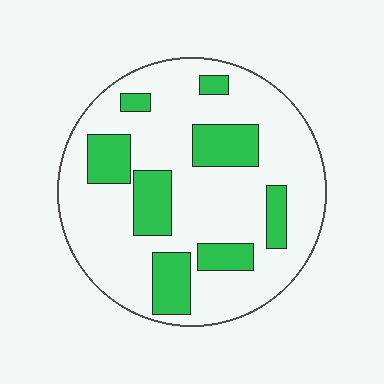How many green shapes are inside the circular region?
8.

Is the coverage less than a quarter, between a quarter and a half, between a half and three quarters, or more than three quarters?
Less than a quarter.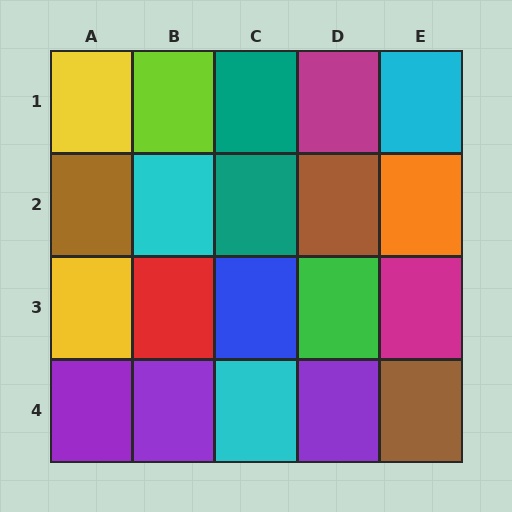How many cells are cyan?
3 cells are cyan.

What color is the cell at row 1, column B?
Lime.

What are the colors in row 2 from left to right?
Brown, cyan, teal, brown, orange.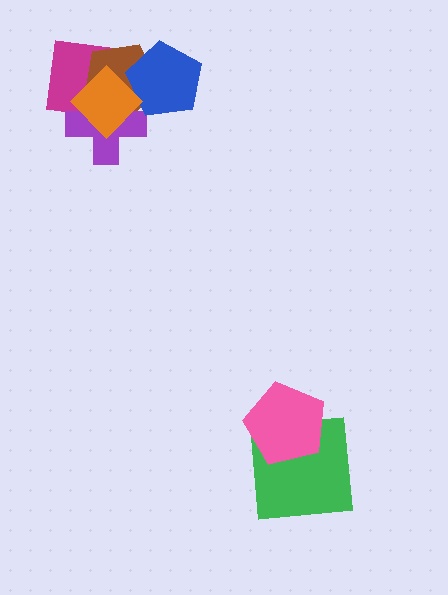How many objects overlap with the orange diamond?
4 objects overlap with the orange diamond.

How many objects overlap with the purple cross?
3 objects overlap with the purple cross.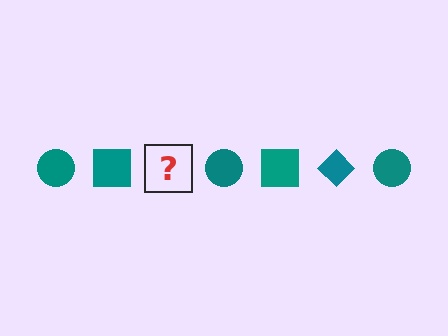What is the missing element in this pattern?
The missing element is a teal diamond.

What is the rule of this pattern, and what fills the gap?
The rule is that the pattern cycles through circle, square, diamond shapes in teal. The gap should be filled with a teal diamond.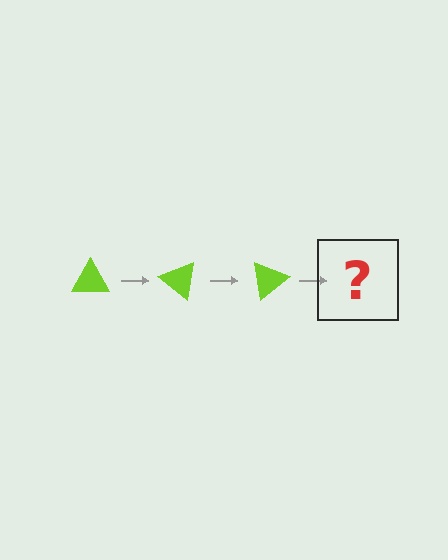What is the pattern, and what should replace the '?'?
The pattern is that the triangle rotates 40 degrees each step. The '?' should be a lime triangle rotated 120 degrees.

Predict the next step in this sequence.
The next step is a lime triangle rotated 120 degrees.